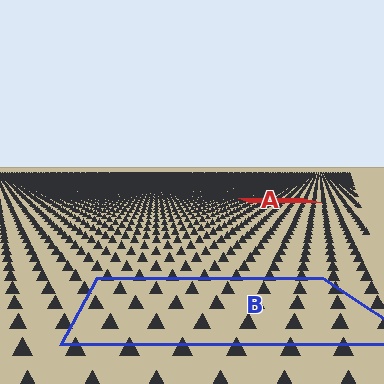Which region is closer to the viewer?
Region B is closer. The texture elements there are larger and more spread out.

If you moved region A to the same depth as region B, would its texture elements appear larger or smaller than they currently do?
They would appear larger. At a closer depth, the same texture elements are projected at a bigger on-screen size.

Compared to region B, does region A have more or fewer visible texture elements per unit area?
Region A has more texture elements per unit area — they are packed more densely because it is farther away.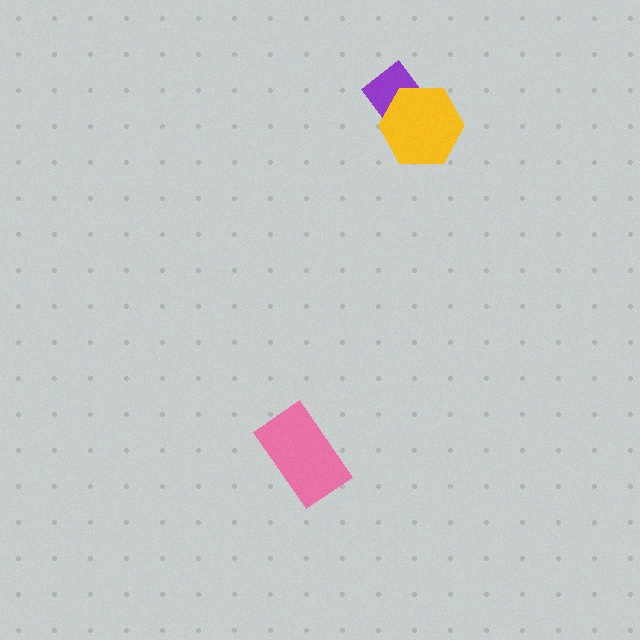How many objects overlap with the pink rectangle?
0 objects overlap with the pink rectangle.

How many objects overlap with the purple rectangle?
1 object overlaps with the purple rectangle.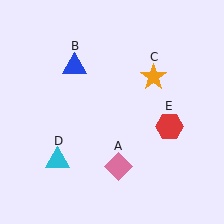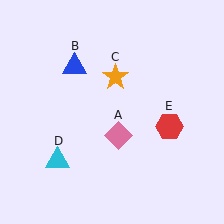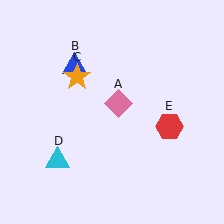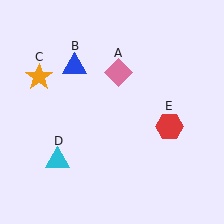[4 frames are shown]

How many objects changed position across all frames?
2 objects changed position: pink diamond (object A), orange star (object C).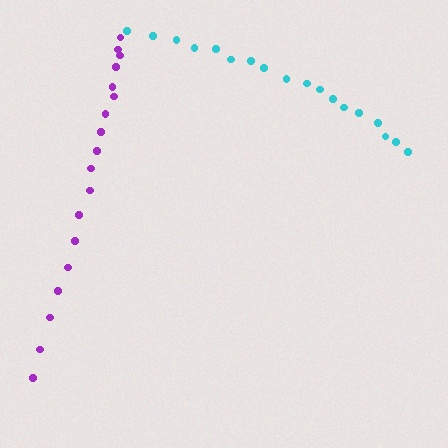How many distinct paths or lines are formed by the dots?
There are 2 distinct paths.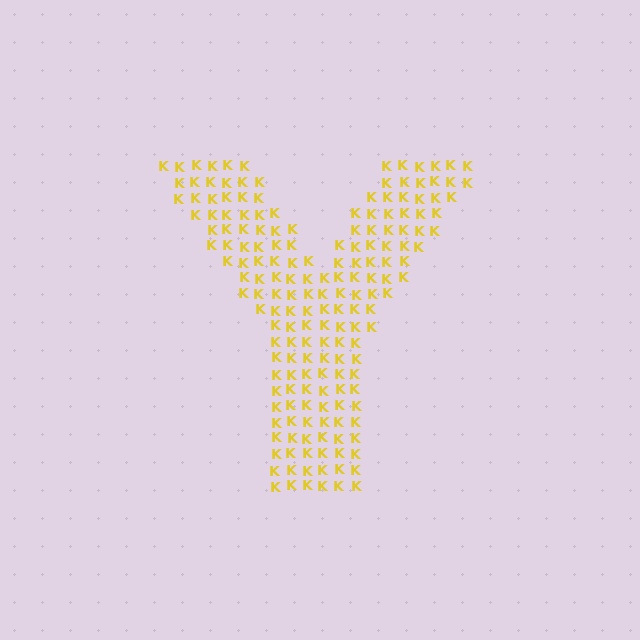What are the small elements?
The small elements are letter K's.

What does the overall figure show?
The overall figure shows the letter Y.